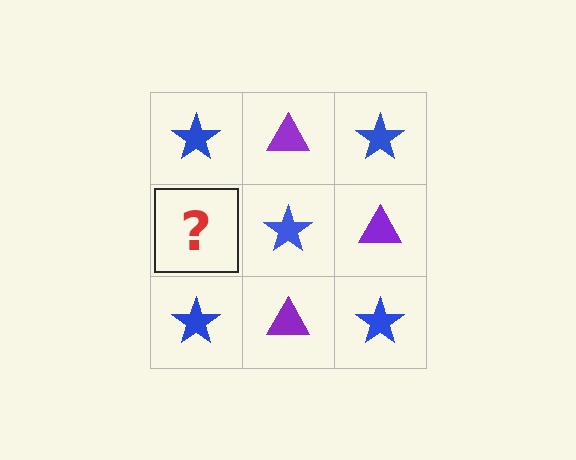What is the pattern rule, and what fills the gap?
The rule is that it alternates blue star and purple triangle in a checkerboard pattern. The gap should be filled with a purple triangle.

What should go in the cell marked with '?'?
The missing cell should contain a purple triangle.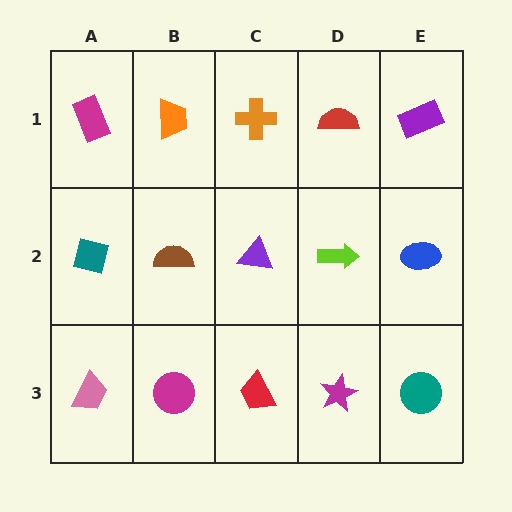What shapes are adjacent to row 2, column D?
A red semicircle (row 1, column D), a magenta star (row 3, column D), a purple triangle (row 2, column C), a blue ellipse (row 2, column E).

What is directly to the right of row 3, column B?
A red trapezoid.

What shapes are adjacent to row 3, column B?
A brown semicircle (row 2, column B), a pink trapezoid (row 3, column A), a red trapezoid (row 3, column C).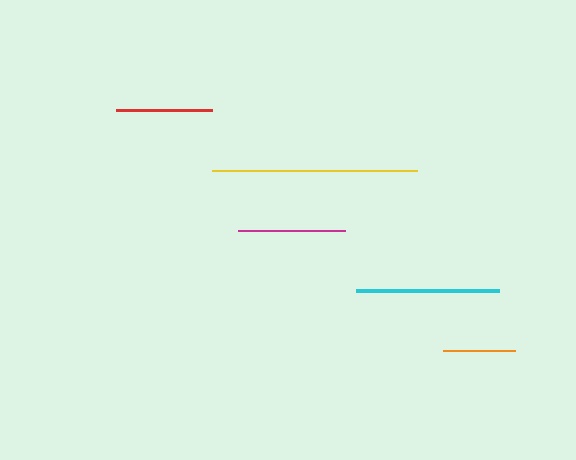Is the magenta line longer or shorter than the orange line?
The magenta line is longer than the orange line.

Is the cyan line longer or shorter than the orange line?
The cyan line is longer than the orange line.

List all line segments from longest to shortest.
From longest to shortest: yellow, cyan, magenta, red, orange.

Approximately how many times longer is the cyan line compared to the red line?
The cyan line is approximately 1.5 times the length of the red line.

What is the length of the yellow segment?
The yellow segment is approximately 205 pixels long.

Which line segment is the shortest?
The orange line is the shortest at approximately 72 pixels.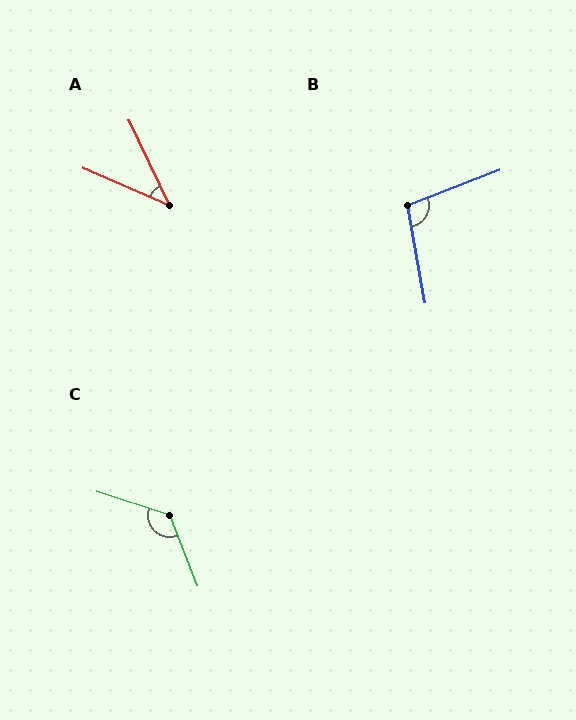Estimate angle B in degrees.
Approximately 101 degrees.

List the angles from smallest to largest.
A (41°), B (101°), C (129°).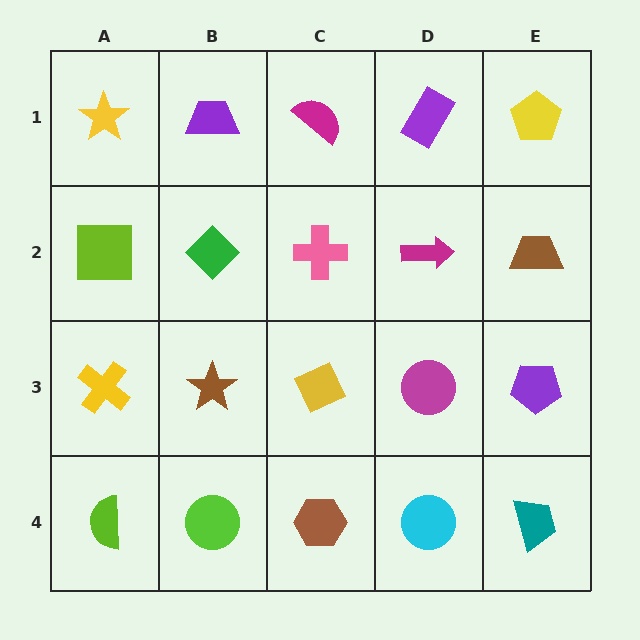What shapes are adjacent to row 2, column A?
A yellow star (row 1, column A), a yellow cross (row 3, column A), a green diamond (row 2, column B).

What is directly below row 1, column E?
A brown trapezoid.